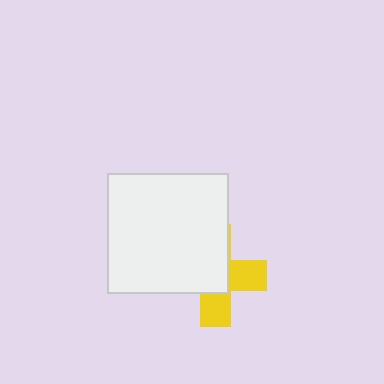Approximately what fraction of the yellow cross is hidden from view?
Roughly 58% of the yellow cross is hidden behind the white square.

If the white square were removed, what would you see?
You would see the complete yellow cross.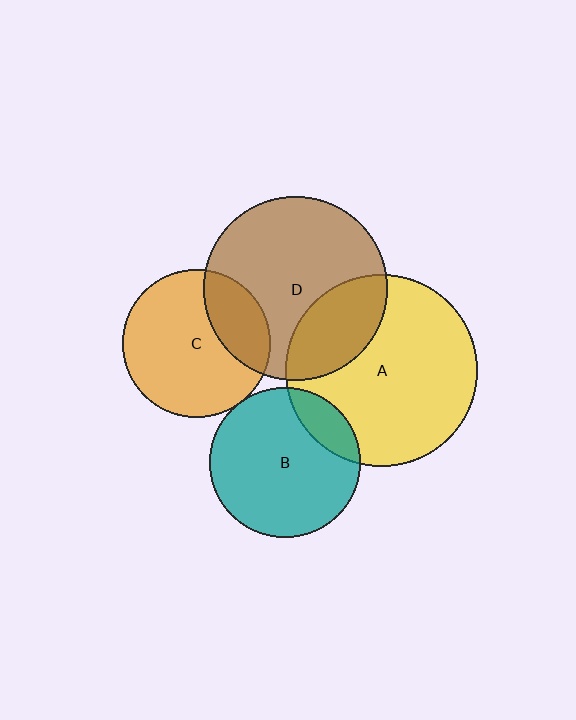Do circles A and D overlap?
Yes.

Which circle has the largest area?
Circle A (yellow).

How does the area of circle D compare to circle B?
Approximately 1.5 times.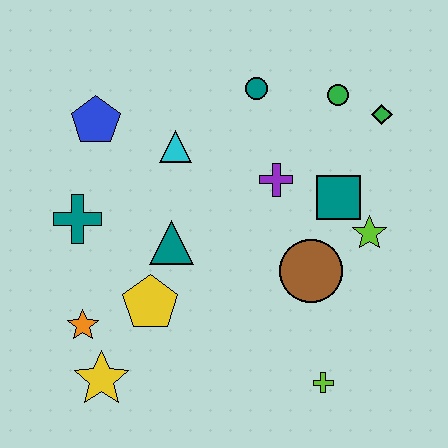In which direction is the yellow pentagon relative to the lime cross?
The yellow pentagon is to the left of the lime cross.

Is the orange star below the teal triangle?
Yes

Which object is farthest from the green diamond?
The yellow star is farthest from the green diamond.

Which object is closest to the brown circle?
The lime star is closest to the brown circle.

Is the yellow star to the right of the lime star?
No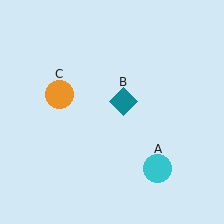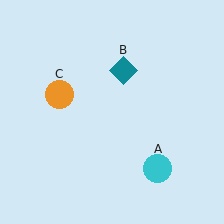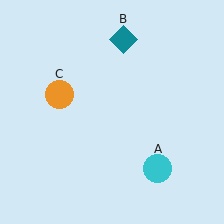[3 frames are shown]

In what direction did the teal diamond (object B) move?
The teal diamond (object B) moved up.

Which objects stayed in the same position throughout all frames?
Cyan circle (object A) and orange circle (object C) remained stationary.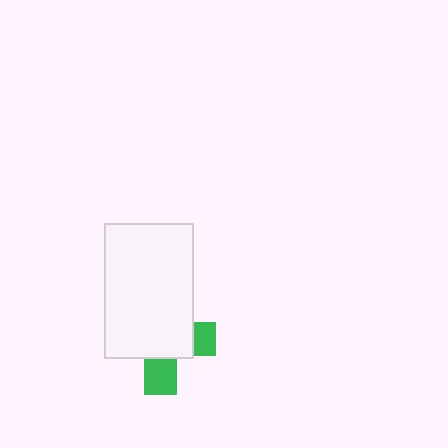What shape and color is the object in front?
The object in front is a white rectangle.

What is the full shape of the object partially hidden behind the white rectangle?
The partially hidden object is a green cross.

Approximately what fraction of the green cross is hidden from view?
Roughly 69% of the green cross is hidden behind the white rectangle.